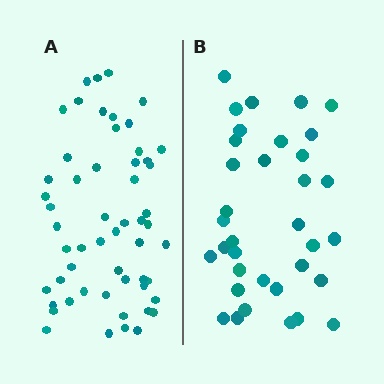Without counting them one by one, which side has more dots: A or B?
Region A (the left region) has more dots.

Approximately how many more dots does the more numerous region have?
Region A has approximately 20 more dots than region B.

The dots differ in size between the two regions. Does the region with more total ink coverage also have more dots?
No. Region B has more total ink coverage because its dots are larger, but region A actually contains more individual dots. Total area can be misleading — the number of items is what matters here.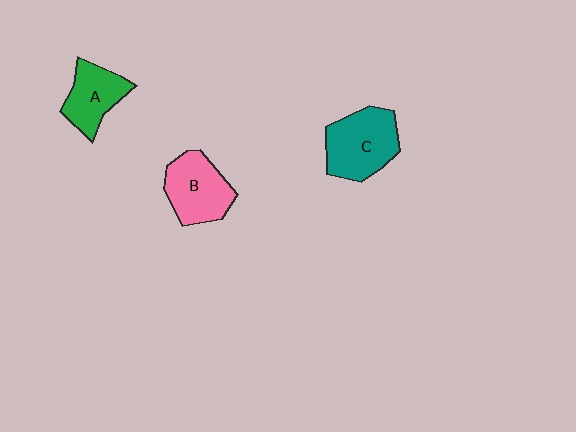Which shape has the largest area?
Shape C (teal).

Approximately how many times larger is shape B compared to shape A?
Approximately 1.2 times.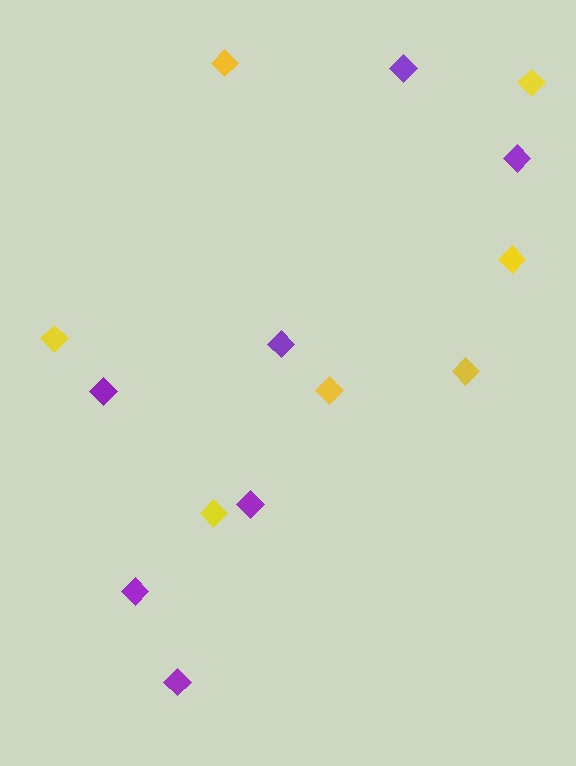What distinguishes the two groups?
There are 2 groups: one group of yellow diamonds (7) and one group of purple diamonds (7).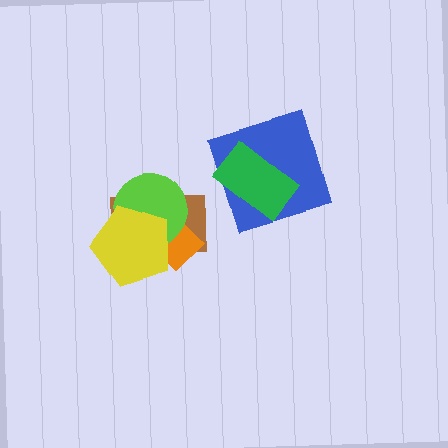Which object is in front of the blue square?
The green rectangle is in front of the blue square.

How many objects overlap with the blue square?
1 object overlaps with the blue square.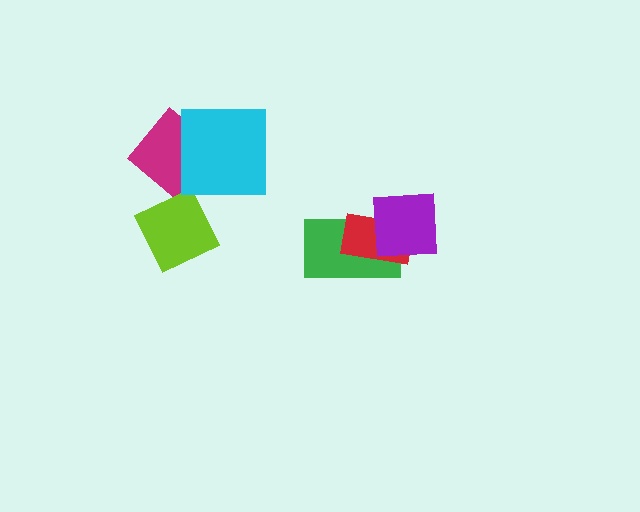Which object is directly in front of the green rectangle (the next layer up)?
The red rectangle is directly in front of the green rectangle.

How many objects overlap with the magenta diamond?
2 objects overlap with the magenta diamond.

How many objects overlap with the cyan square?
1 object overlaps with the cyan square.